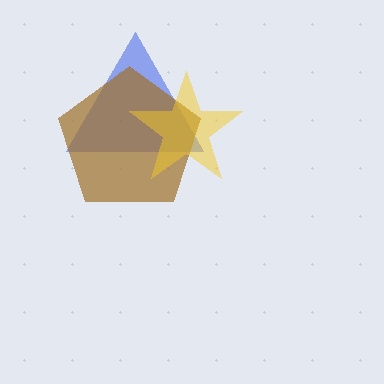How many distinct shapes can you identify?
There are 3 distinct shapes: a blue triangle, a brown pentagon, a yellow star.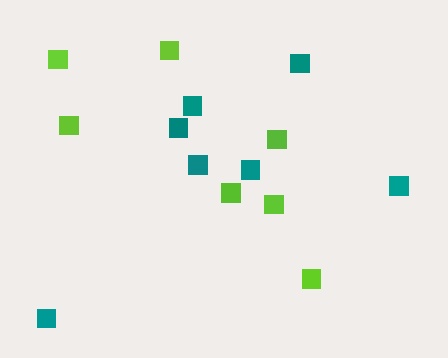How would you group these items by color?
There are 2 groups: one group of lime squares (7) and one group of teal squares (7).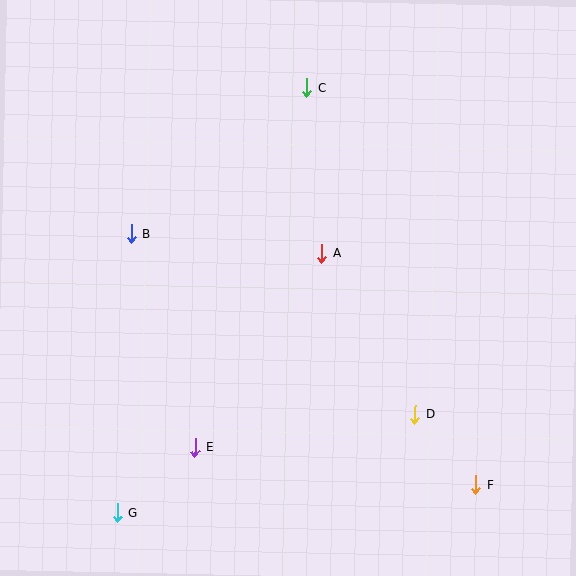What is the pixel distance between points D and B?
The distance between D and B is 336 pixels.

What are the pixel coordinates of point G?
Point G is at (117, 513).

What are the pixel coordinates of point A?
Point A is at (321, 253).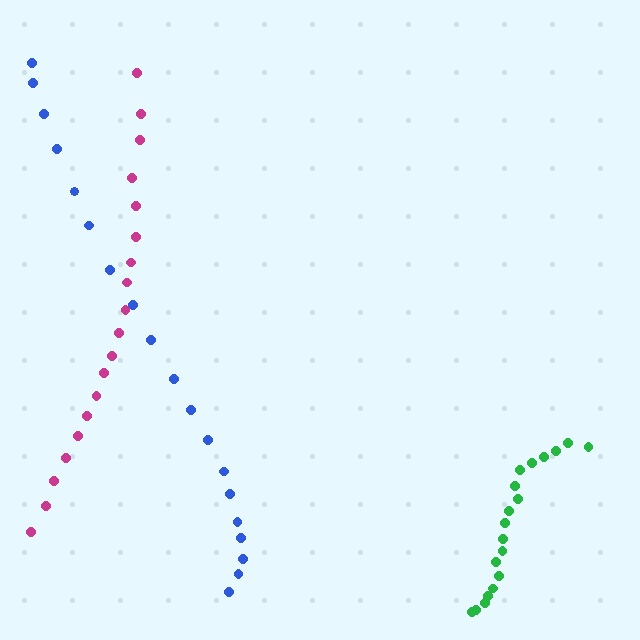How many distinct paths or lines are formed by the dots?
There are 3 distinct paths.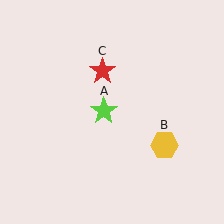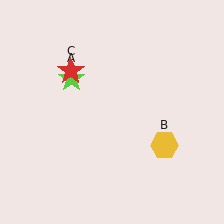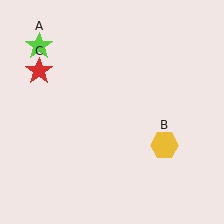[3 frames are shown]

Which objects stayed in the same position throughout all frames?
Yellow hexagon (object B) remained stationary.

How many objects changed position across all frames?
2 objects changed position: lime star (object A), red star (object C).